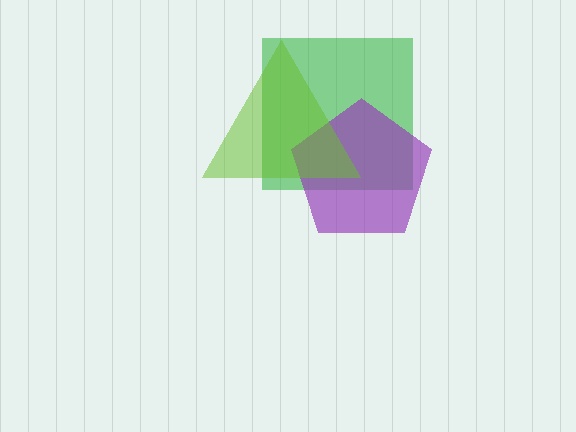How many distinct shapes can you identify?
There are 3 distinct shapes: a green square, a purple pentagon, a lime triangle.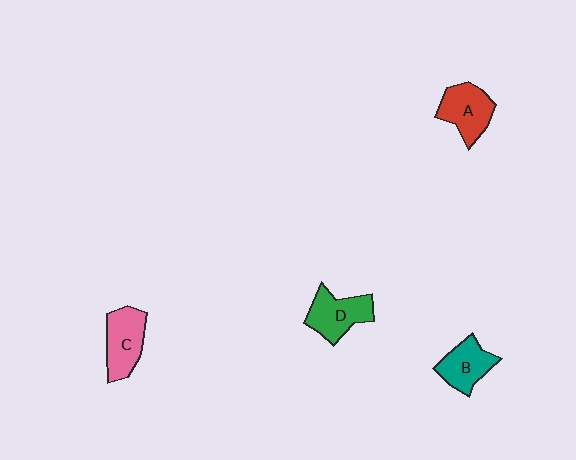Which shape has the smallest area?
Shape B (teal).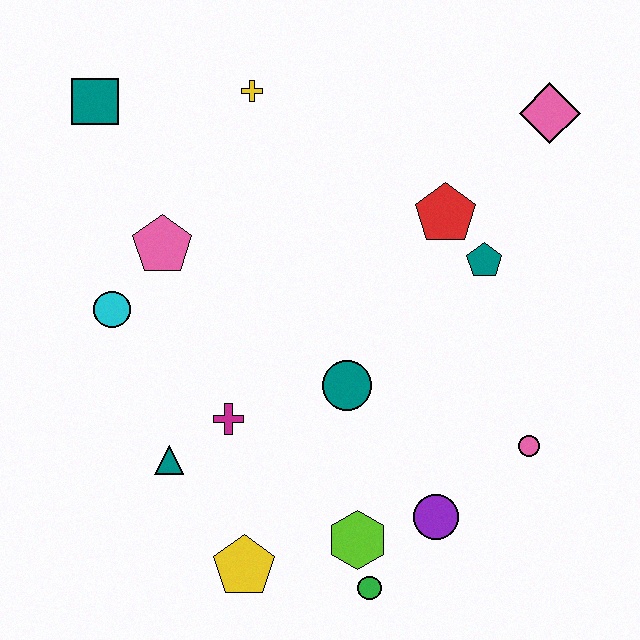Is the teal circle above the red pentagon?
No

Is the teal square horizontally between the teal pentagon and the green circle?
No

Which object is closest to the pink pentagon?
The cyan circle is closest to the pink pentagon.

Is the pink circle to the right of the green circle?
Yes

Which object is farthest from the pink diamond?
The yellow pentagon is farthest from the pink diamond.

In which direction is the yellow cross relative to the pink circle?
The yellow cross is above the pink circle.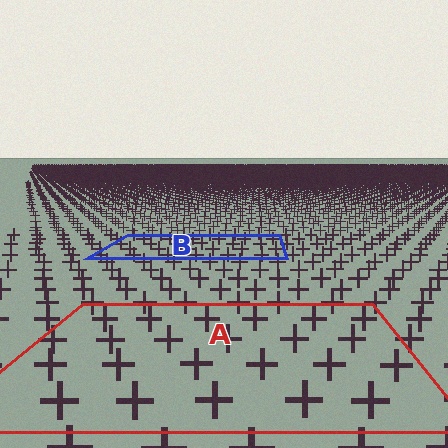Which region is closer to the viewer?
Region A is closer. The texture elements there are larger and more spread out.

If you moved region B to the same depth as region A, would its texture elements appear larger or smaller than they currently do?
They would appear larger. At a closer depth, the same texture elements are projected at a bigger on-screen size.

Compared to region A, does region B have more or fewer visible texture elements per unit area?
Region B has more texture elements per unit area — they are packed more densely because it is farther away.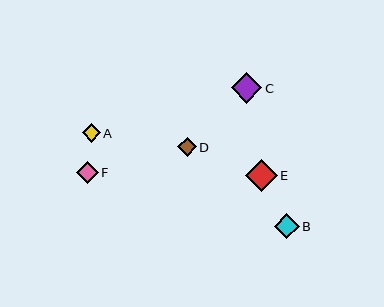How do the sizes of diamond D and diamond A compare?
Diamond D and diamond A are approximately the same size.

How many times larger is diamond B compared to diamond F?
Diamond B is approximately 1.2 times the size of diamond F.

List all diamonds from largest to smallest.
From largest to smallest: E, C, B, F, D, A.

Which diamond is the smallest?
Diamond A is the smallest with a size of approximately 18 pixels.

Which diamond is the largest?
Diamond E is the largest with a size of approximately 32 pixels.